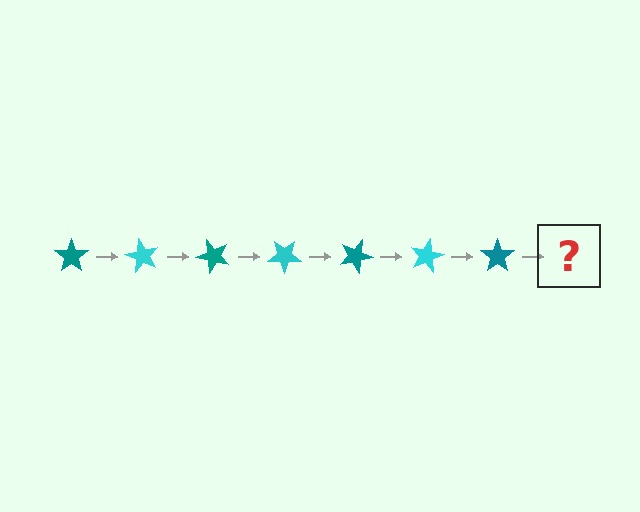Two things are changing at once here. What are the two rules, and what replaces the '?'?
The two rules are that it rotates 60 degrees each step and the color cycles through teal and cyan. The '?' should be a cyan star, rotated 420 degrees from the start.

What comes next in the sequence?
The next element should be a cyan star, rotated 420 degrees from the start.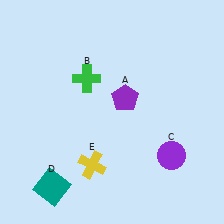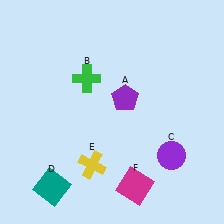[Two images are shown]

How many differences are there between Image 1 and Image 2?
There is 1 difference between the two images.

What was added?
A magenta square (F) was added in Image 2.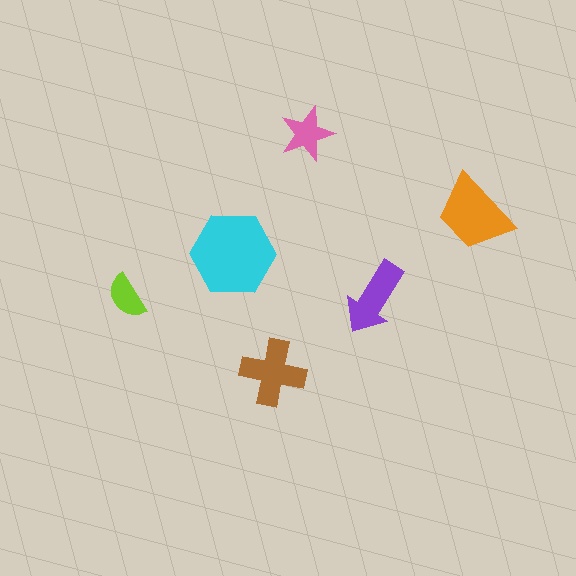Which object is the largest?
The cyan hexagon.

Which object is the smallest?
The lime semicircle.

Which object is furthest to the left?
The lime semicircle is leftmost.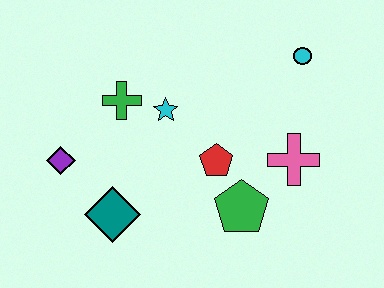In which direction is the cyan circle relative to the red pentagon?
The cyan circle is above the red pentagon.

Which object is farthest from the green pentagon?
The purple diamond is farthest from the green pentagon.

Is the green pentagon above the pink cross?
No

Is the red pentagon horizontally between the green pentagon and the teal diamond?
Yes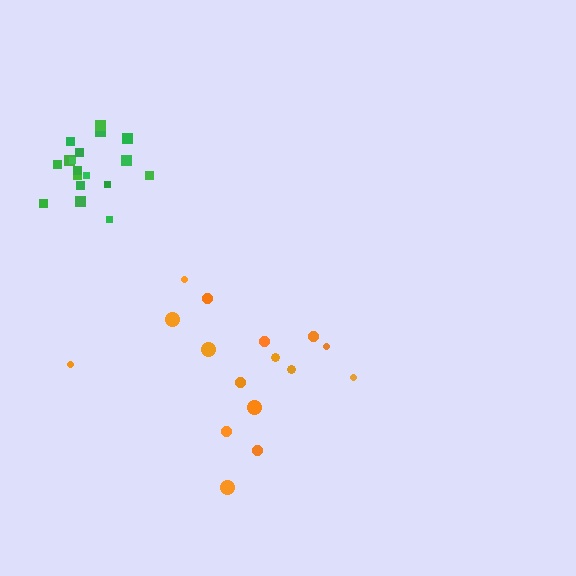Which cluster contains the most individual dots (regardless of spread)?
Green (18).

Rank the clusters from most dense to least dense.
green, orange.